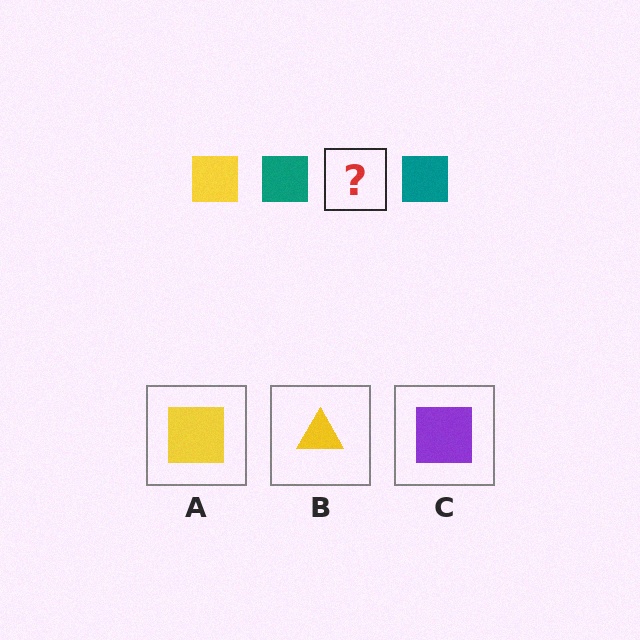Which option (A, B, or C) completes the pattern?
A.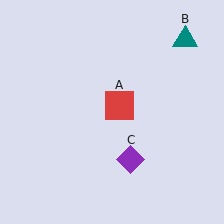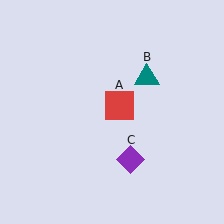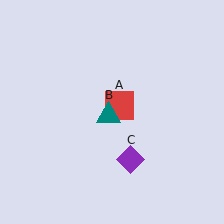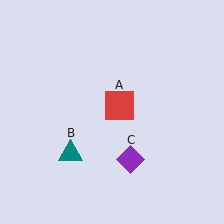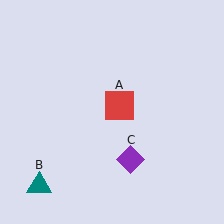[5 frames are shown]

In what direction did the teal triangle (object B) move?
The teal triangle (object B) moved down and to the left.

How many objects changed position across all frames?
1 object changed position: teal triangle (object B).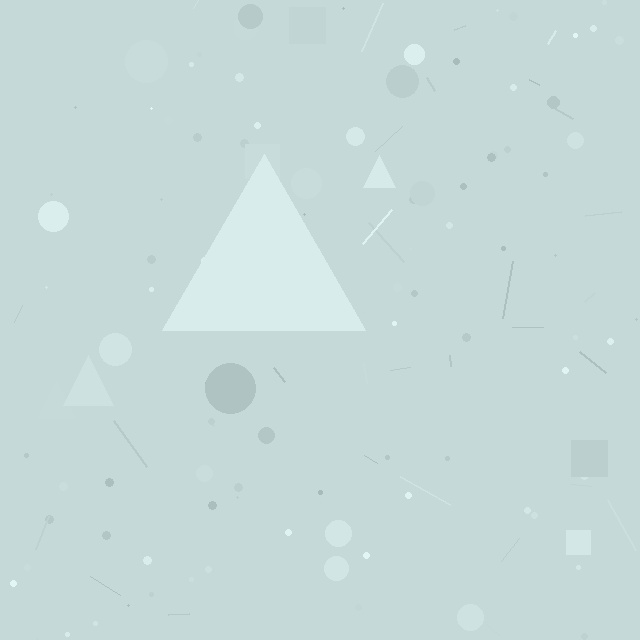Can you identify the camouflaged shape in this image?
The camouflaged shape is a triangle.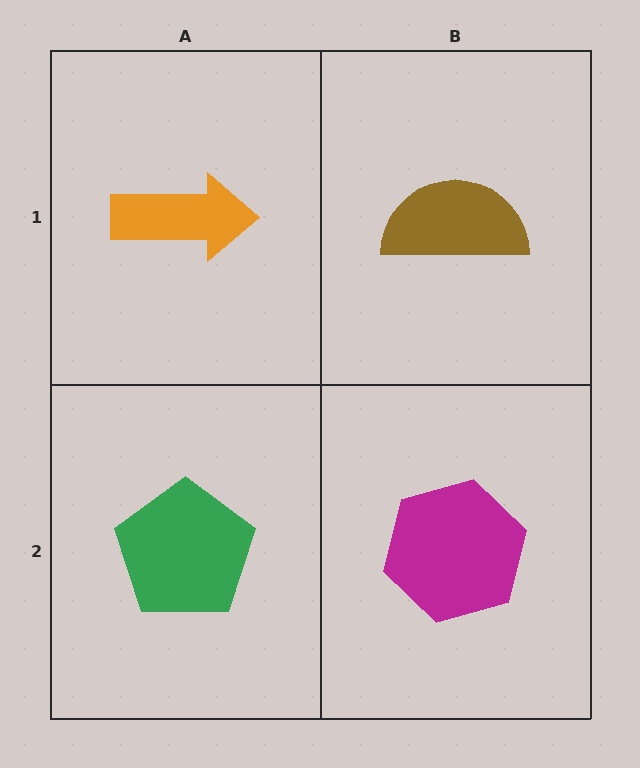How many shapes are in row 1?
2 shapes.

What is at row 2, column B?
A magenta hexagon.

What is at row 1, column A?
An orange arrow.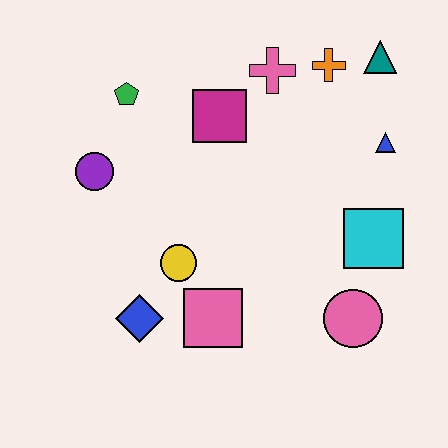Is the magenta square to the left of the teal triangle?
Yes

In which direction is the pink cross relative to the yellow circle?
The pink cross is above the yellow circle.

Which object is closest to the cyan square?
The pink circle is closest to the cyan square.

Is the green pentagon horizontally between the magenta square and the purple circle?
Yes